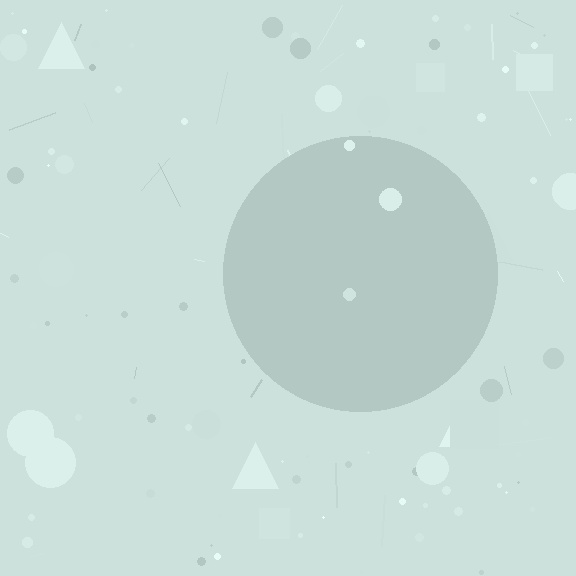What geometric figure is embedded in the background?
A circle is embedded in the background.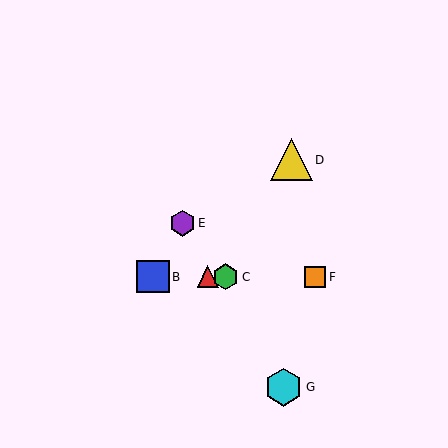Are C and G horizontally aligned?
No, C is at y≈277 and G is at y≈387.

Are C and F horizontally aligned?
Yes, both are at y≈277.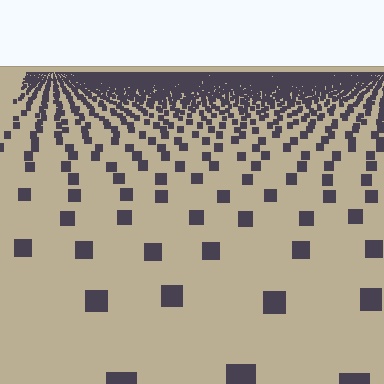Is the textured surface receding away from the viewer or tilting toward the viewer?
The surface is receding away from the viewer. Texture elements get smaller and denser toward the top.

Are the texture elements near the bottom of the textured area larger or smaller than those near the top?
Larger. Near the bottom, elements are closer to the viewer and appear at a bigger on-screen size.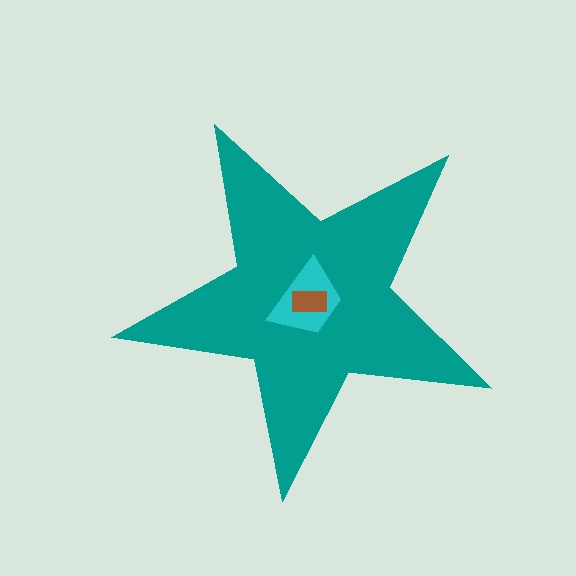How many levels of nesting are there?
3.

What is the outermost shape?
The teal star.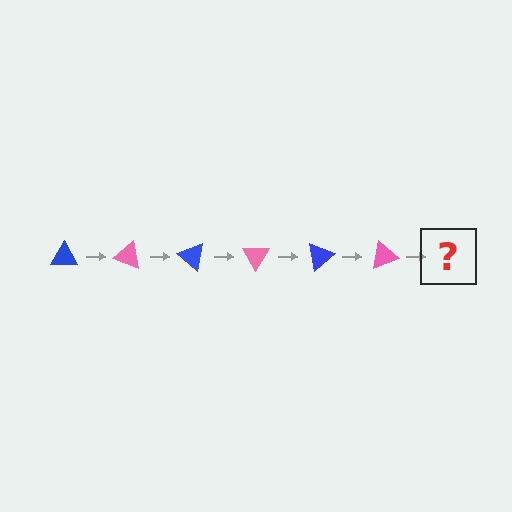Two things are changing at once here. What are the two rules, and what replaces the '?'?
The two rules are that it rotates 20 degrees each step and the color cycles through blue and pink. The '?' should be a blue triangle, rotated 120 degrees from the start.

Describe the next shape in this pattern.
It should be a blue triangle, rotated 120 degrees from the start.